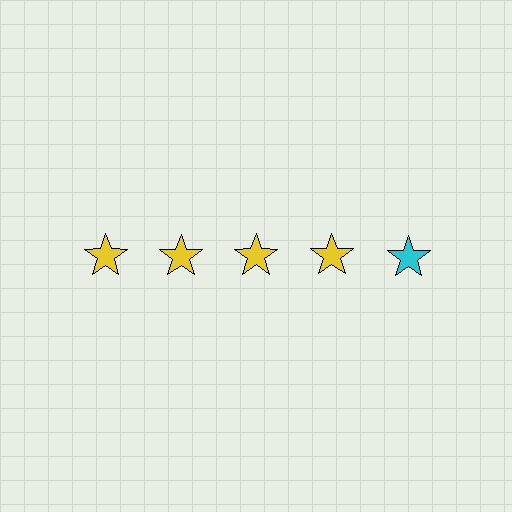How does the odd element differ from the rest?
It has a different color: cyan instead of yellow.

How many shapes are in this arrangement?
There are 5 shapes arranged in a grid pattern.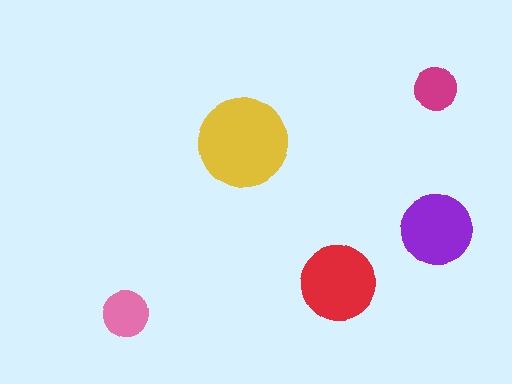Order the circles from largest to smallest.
the yellow one, the red one, the purple one, the pink one, the magenta one.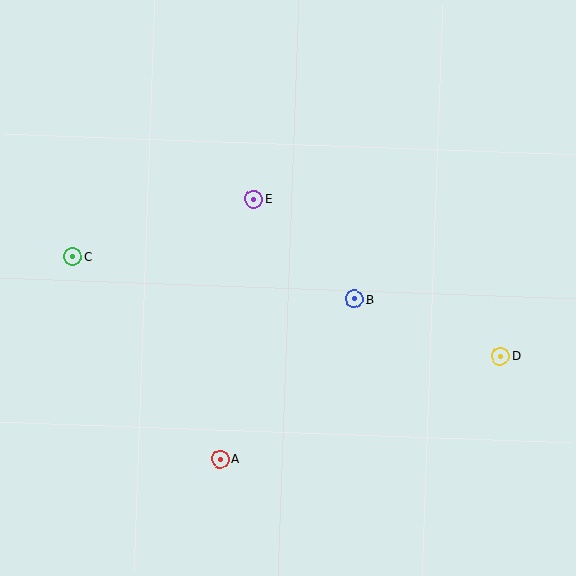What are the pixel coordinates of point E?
Point E is at (254, 199).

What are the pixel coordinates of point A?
Point A is at (220, 459).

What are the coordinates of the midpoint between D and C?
The midpoint between D and C is at (286, 306).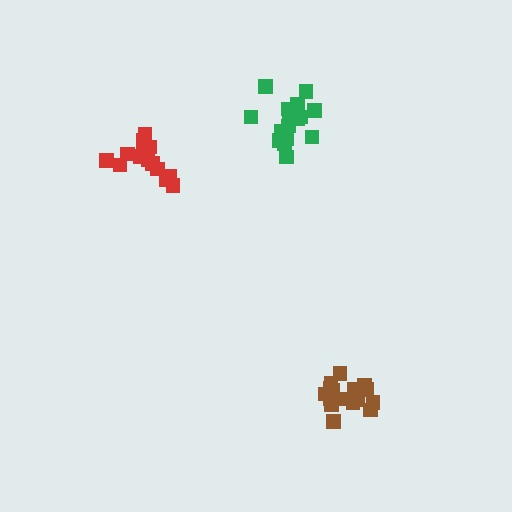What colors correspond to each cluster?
The clusters are colored: green, brown, red.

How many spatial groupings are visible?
There are 3 spatial groupings.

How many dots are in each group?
Group 1: 16 dots, Group 2: 16 dots, Group 3: 15 dots (47 total).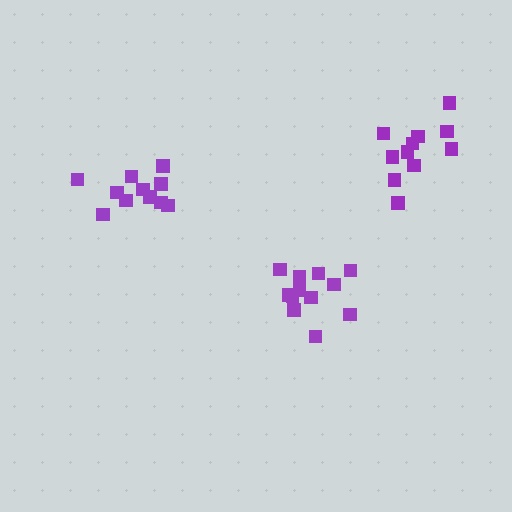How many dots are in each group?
Group 1: 12 dots, Group 2: 11 dots, Group 3: 11 dots (34 total).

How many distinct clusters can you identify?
There are 3 distinct clusters.